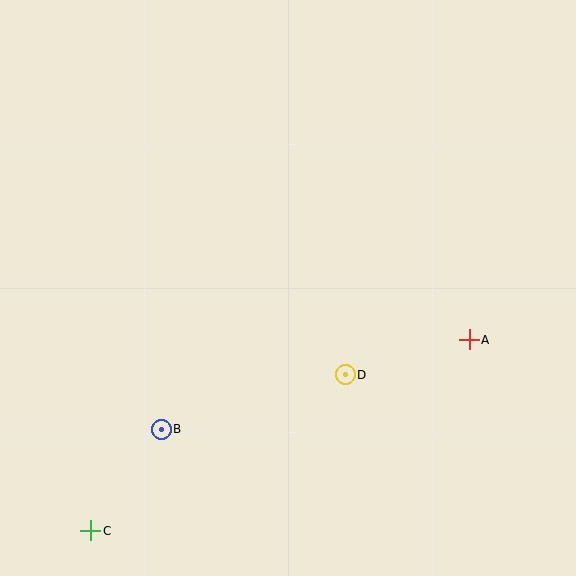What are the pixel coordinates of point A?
Point A is at (469, 340).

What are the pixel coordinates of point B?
Point B is at (161, 429).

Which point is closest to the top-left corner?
Point B is closest to the top-left corner.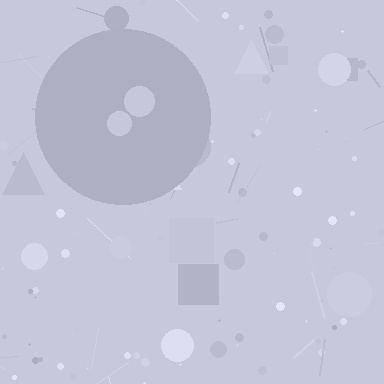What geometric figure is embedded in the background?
A circle is embedded in the background.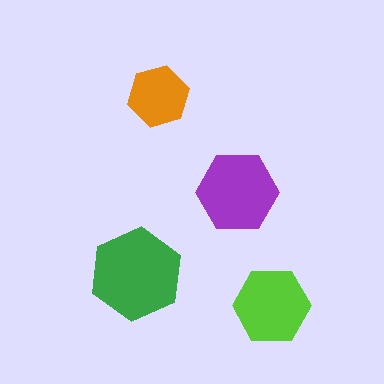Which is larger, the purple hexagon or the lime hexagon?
The purple one.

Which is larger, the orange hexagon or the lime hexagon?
The lime one.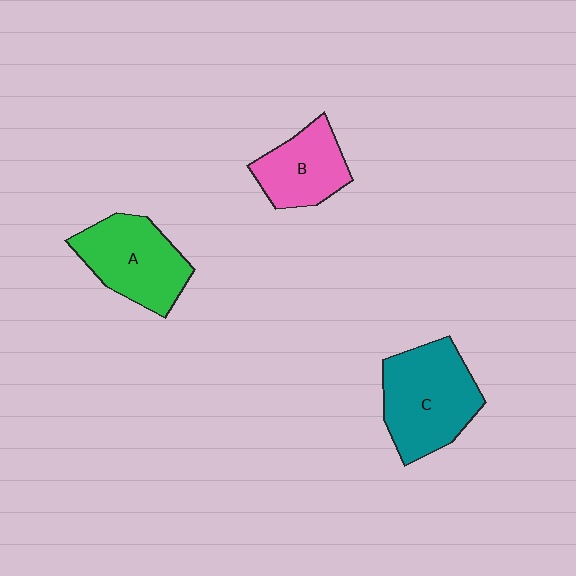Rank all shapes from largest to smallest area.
From largest to smallest: C (teal), A (green), B (pink).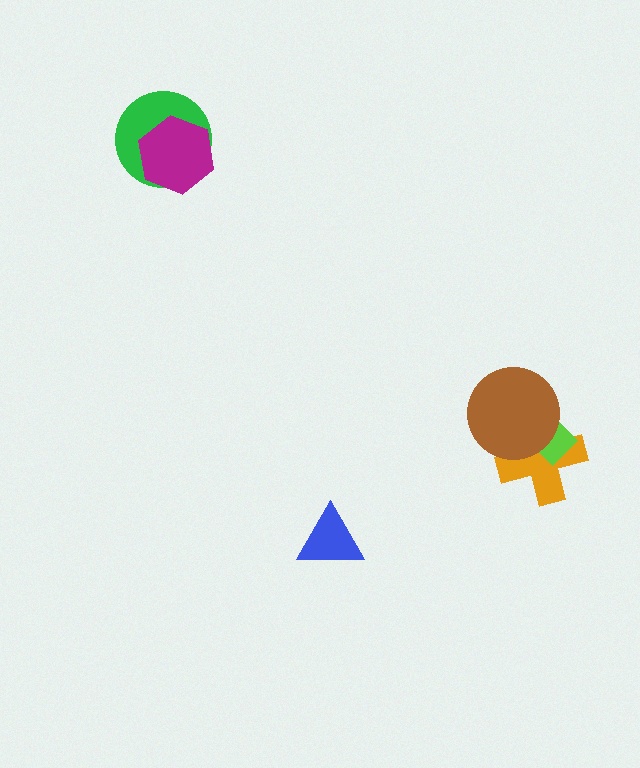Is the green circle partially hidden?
Yes, it is partially covered by another shape.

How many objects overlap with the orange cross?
2 objects overlap with the orange cross.